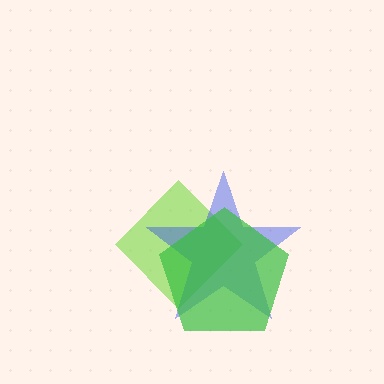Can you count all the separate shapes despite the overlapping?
Yes, there are 3 separate shapes.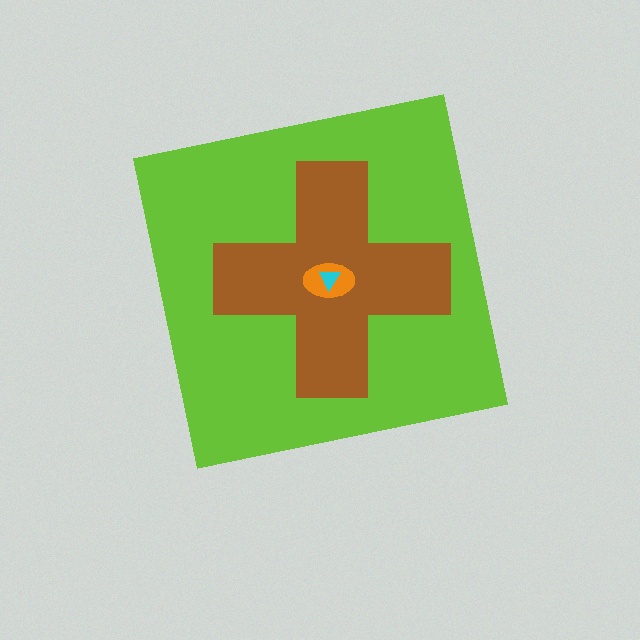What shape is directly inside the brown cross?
The orange ellipse.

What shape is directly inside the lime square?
The brown cross.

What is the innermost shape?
The cyan triangle.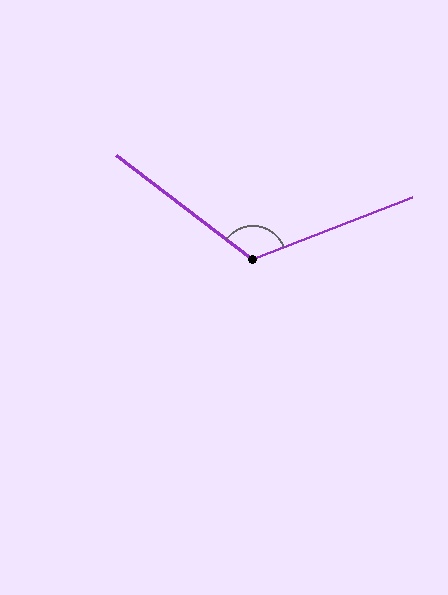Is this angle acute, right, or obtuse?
It is obtuse.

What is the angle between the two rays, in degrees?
Approximately 121 degrees.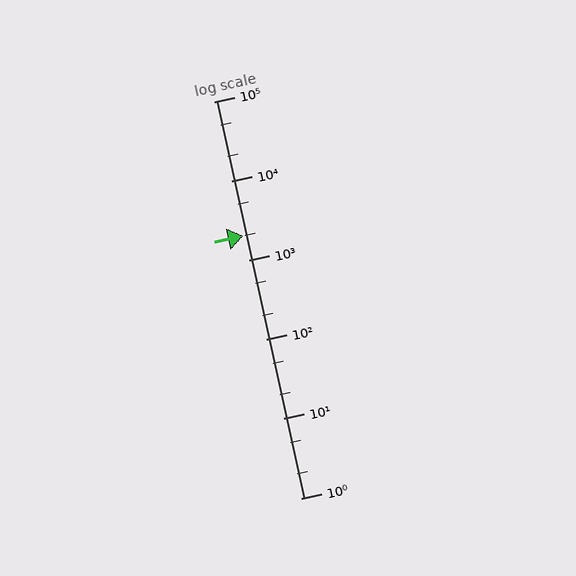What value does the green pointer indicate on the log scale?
The pointer indicates approximately 2000.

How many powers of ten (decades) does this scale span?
The scale spans 5 decades, from 1 to 100000.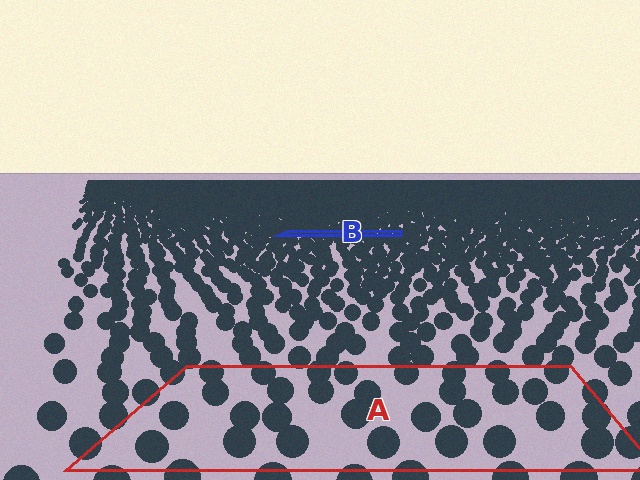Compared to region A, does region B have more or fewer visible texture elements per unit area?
Region B has more texture elements per unit area — they are packed more densely because it is farther away.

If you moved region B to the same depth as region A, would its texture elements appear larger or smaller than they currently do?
They would appear larger. At a closer depth, the same texture elements are projected at a bigger on-screen size.